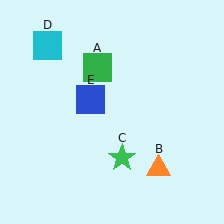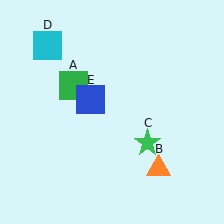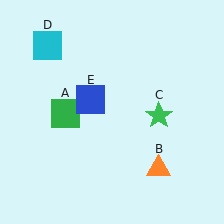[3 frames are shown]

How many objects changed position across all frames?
2 objects changed position: green square (object A), green star (object C).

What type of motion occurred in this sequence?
The green square (object A), green star (object C) rotated counterclockwise around the center of the scene.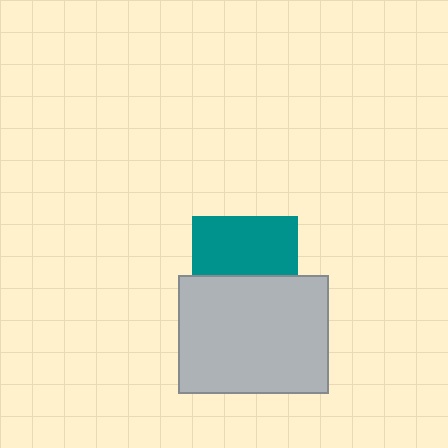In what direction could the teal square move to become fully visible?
The teal square could move up. That would shift it out from behind the light gray rectangle entirely.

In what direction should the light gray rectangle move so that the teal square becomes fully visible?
The light gray rectangle should move down. That is the shortest direction to clear the overlap and leave the teal square fully visible.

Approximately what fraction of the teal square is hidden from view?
Roughly 43% of the teal square is hidden behind the light gray rectangle.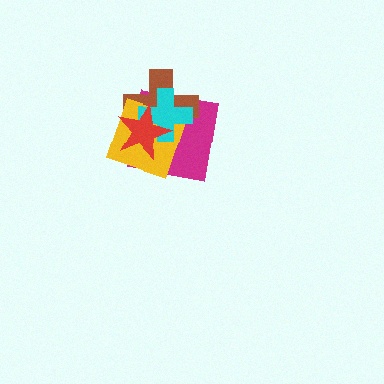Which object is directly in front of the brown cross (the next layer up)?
The yellow diamond is directly in front of the brown cross.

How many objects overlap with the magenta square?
4 objects overlap with the magenta square.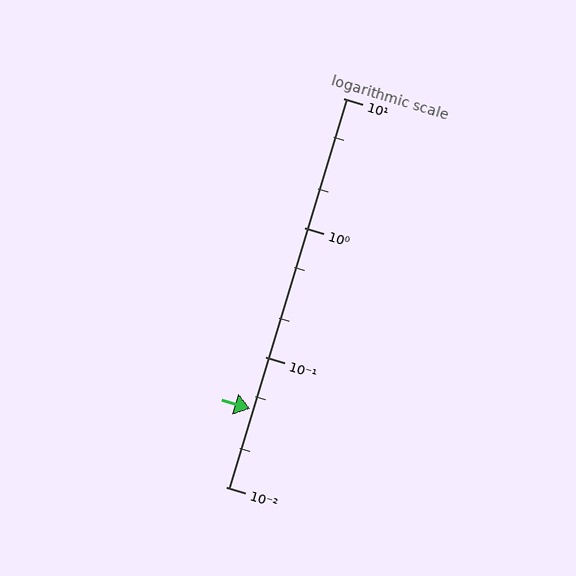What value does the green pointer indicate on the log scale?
The pointer indicates approximately 0.04.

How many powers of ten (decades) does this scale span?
The scale spans 3 decades, from 0.01 to 10.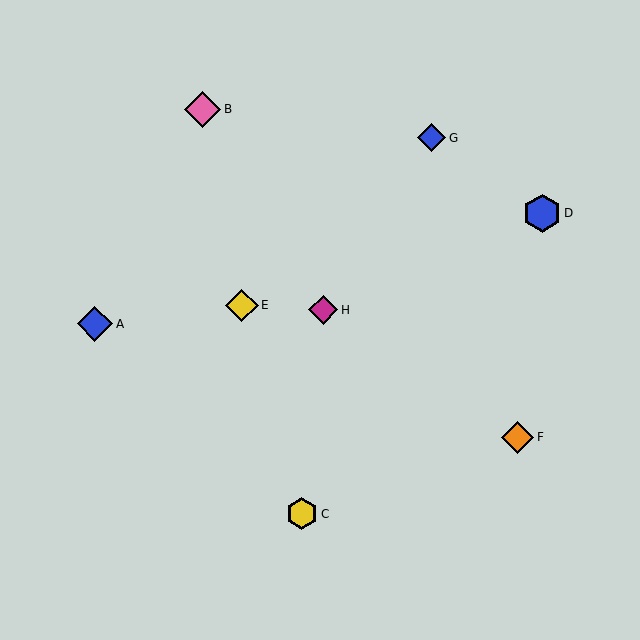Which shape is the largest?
The blue hexagon (labeled D) is the largest.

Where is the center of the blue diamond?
The center of the blue diamond is at (432, 138).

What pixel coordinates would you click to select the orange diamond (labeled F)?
Click at (518, 437) to select the orange diamond F.